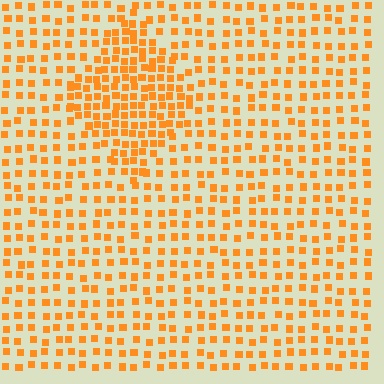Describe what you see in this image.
The image contains small orange elements arranged at two different densities. A diamond-shaped region is visible where the elements are more densely packed than the surrounding area.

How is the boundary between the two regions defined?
The boundary is defined by a change in element density (approximately 1.9x ratio). All elements are the same color, size, and shape.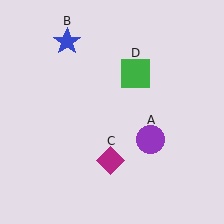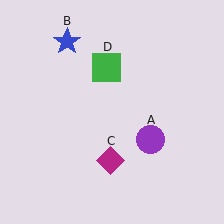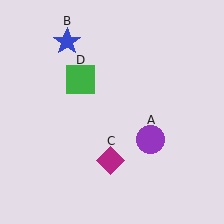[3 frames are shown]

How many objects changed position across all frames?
1 object changed position: green square (object D).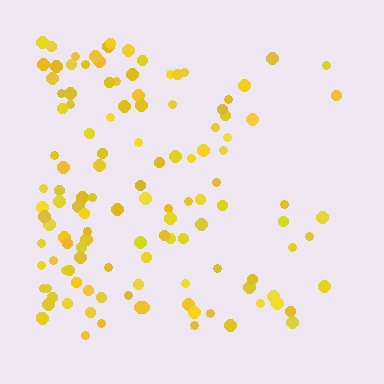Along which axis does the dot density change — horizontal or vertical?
Horizontal.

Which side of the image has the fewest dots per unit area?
The right.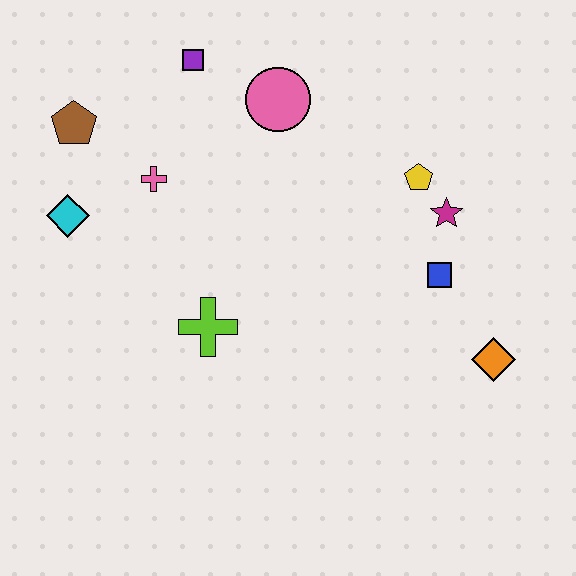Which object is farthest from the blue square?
The brown pentagon is farthest from the blue square.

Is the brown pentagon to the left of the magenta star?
Yes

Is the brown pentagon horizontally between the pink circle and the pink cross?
No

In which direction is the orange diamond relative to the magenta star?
The orange diamond is below the magenta star.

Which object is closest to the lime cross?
The pink cross is closest to the lime cross.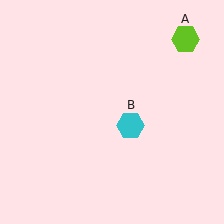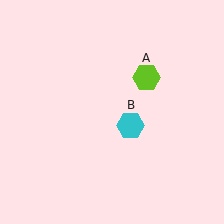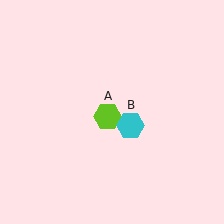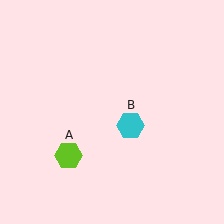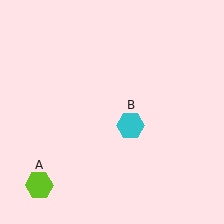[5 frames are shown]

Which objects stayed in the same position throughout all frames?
Cyan hexagon (object B) remained stationary.